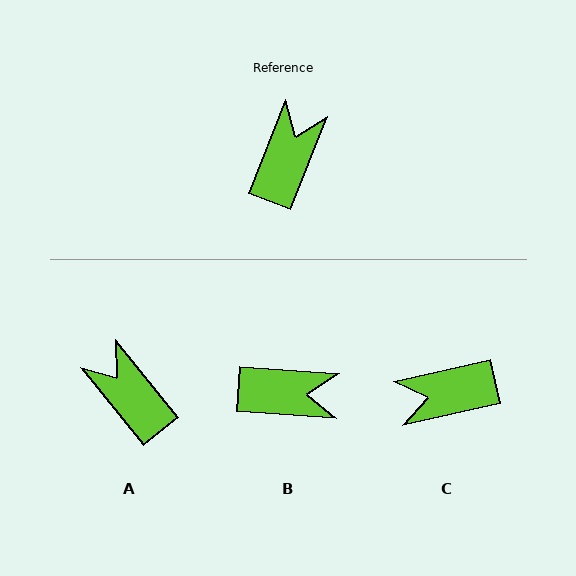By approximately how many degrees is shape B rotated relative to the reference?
Approximately 73 degrees clockwise.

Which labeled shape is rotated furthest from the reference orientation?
C, about 124 degrees away.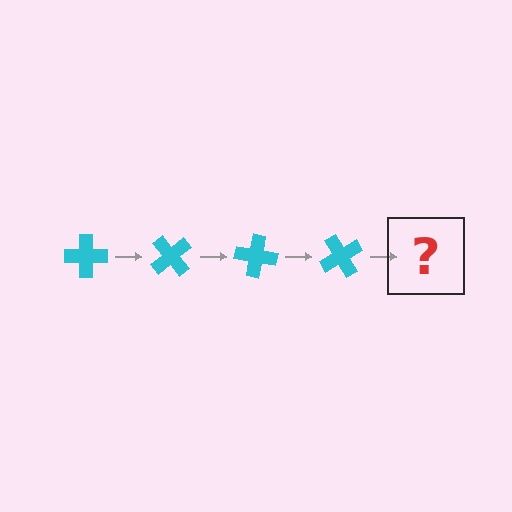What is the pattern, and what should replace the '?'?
The pattern is that the cross rotates 50 degrees each step. The '?' should be a cyan cross rotated 200 degrees.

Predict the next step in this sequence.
The next step is a cyan cross rotated 200 degrees.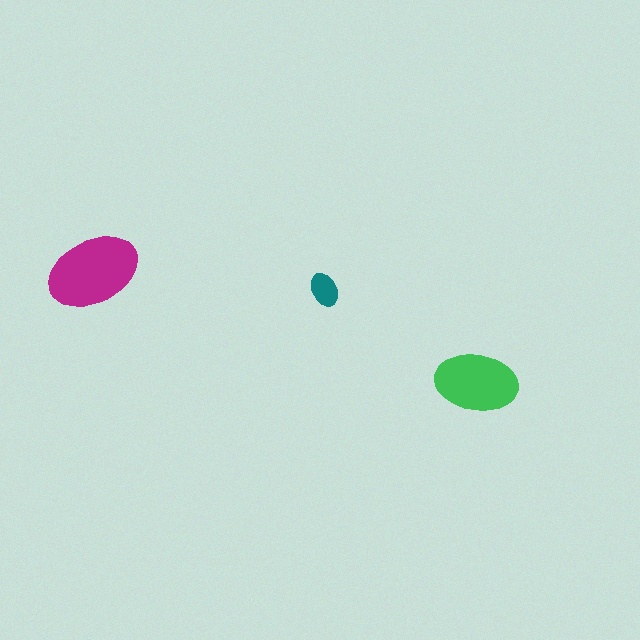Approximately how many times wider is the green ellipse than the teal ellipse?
About 2.5 times wider.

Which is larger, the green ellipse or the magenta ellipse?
The magenta one.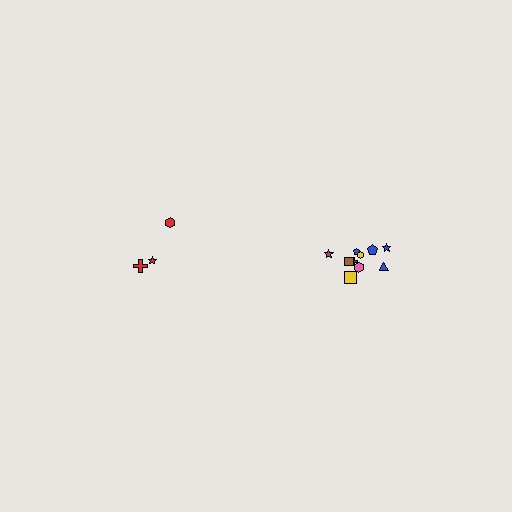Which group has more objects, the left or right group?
The right group.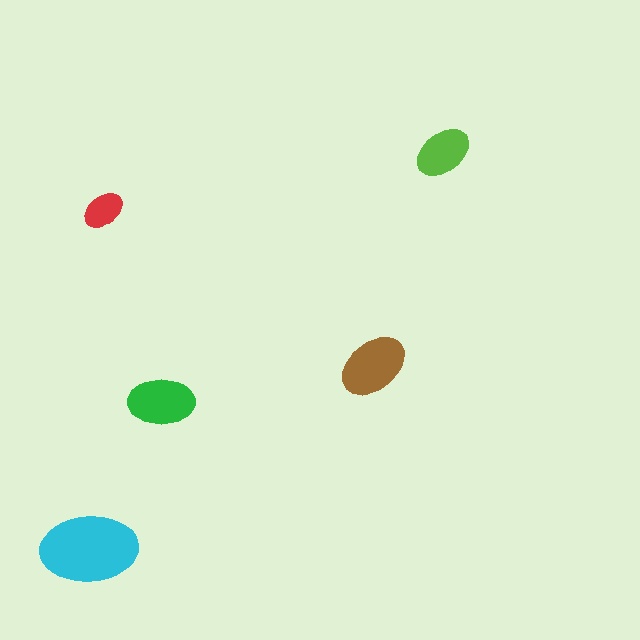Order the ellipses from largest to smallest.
the cyan one, the brown one, the green one, the lime one, the red one.